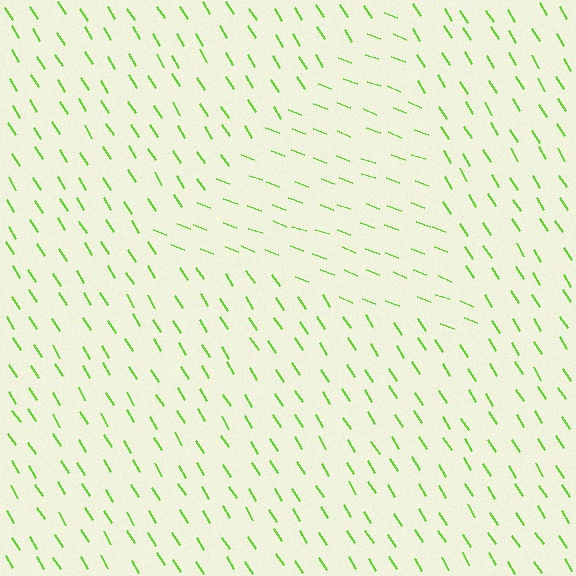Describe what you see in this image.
The image is filled with small lime line segments. A triangle region in the image has lines oriented differently from the surrounding lines, creating a visible texture boundary.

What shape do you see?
I see a triangle.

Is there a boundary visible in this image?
Yes, there is a texture boundary formed by a change in line orientation.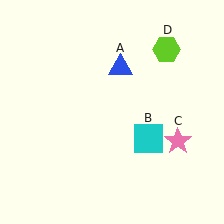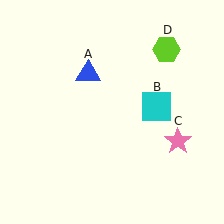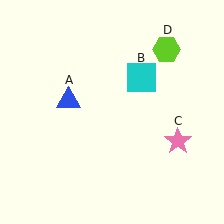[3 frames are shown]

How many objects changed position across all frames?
2 objects changed position: blue triangle (object A), cyan square (object B).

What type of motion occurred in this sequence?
The blue triangle (object A), cyan square (object B) rotated counterclockwise around the center of the scene.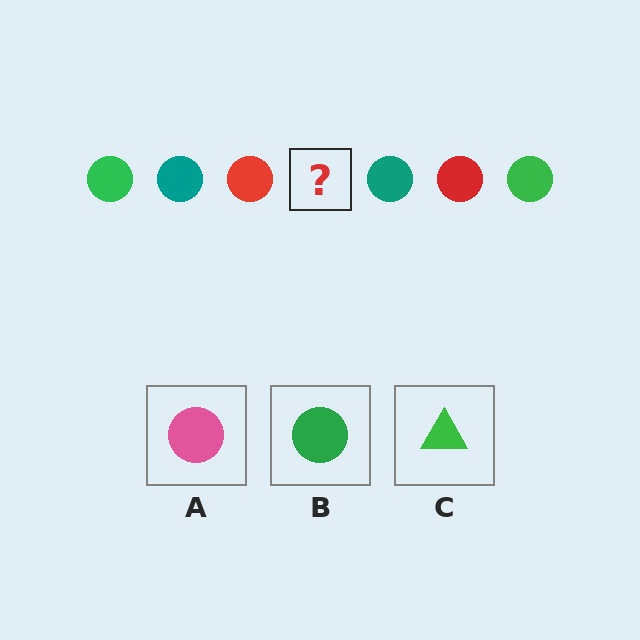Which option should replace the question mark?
Option B.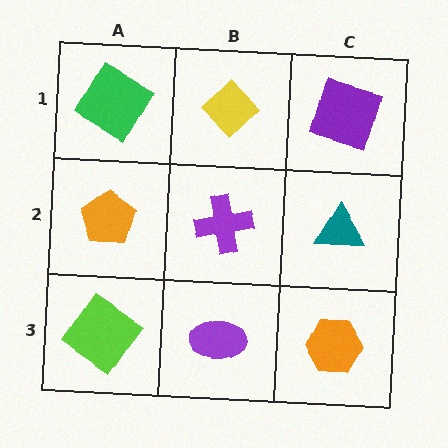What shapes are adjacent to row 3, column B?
A purple cross (row 2, column B), a lime diamond (row 3, column A), an orange hexagon (row 3, column C).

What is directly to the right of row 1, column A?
A yellow diamond.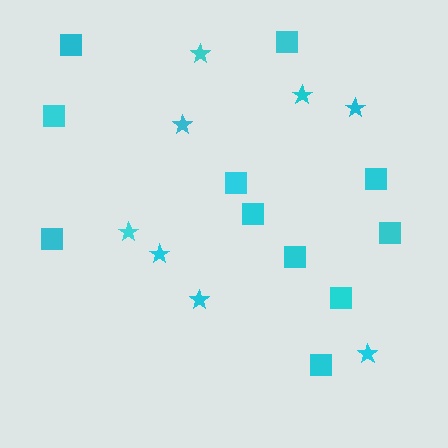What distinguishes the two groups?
There are 2 groups: one group of squares (11) and one group of stars (8).